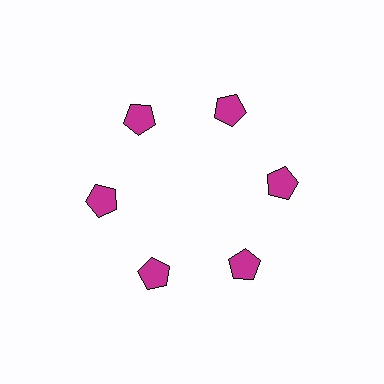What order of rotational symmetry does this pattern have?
This pattern has 6-fold rotational symmetry.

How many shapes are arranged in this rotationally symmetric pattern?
There are 6 shapes, arranged in 6 groups of 1.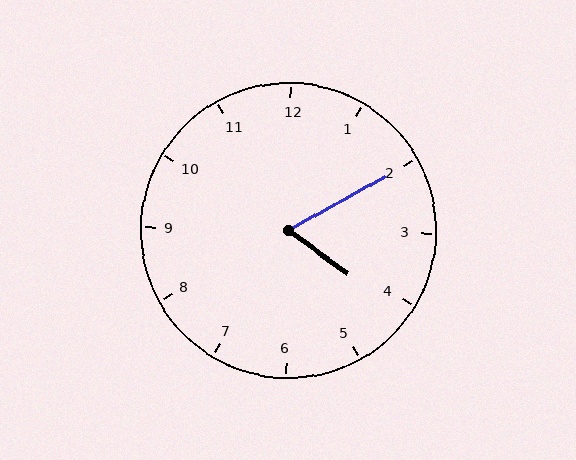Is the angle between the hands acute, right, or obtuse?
It is acute.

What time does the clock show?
4:10.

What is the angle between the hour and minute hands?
Approximately 65 degrees.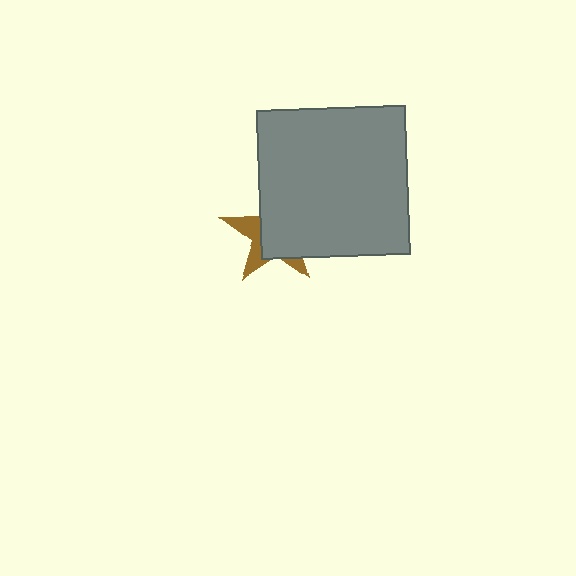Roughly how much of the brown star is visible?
A small part of it is visible (roughly 32%).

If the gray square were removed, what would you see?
You would see the complete brown star.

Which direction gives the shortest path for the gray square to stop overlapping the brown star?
Moving toward the upper-right gives the shortest separation.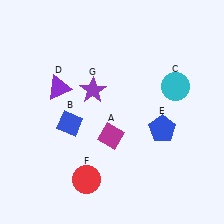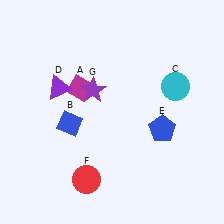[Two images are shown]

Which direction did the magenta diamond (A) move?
The magenta diamond (A) moved up.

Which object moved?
The magenta diamond (A) moved up.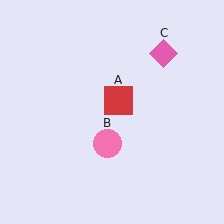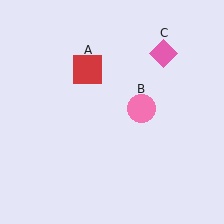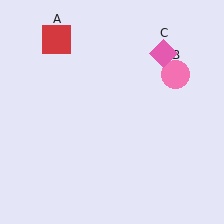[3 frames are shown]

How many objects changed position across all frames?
2 objects changed position: red square (object A), pink circle (object B).